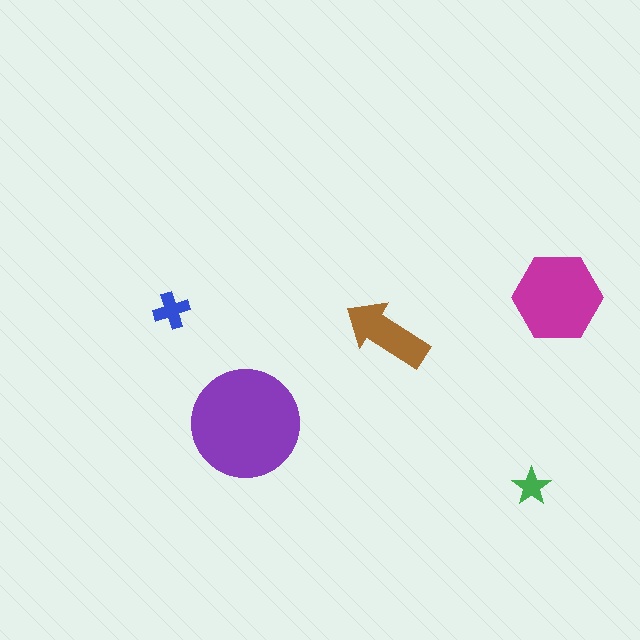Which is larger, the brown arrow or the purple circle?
The purple circle.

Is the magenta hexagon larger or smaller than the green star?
Larger.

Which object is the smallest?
The green star.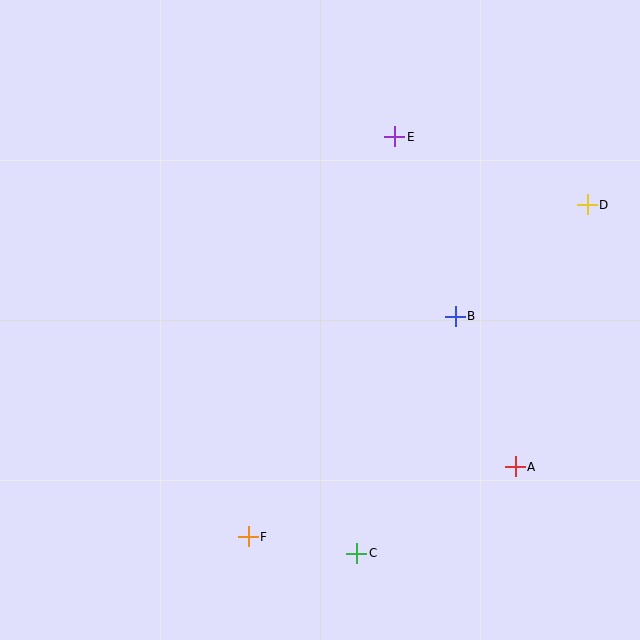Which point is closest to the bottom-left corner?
Point F is closest to the bottom-left corner.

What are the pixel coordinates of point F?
Point F is at (248, 537).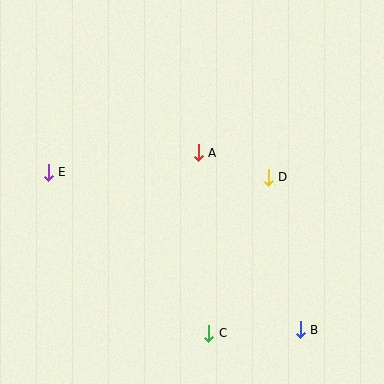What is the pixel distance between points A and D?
The distance between A and D is 74 pixels.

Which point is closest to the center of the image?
Point A at (198, 153) is closest to the center.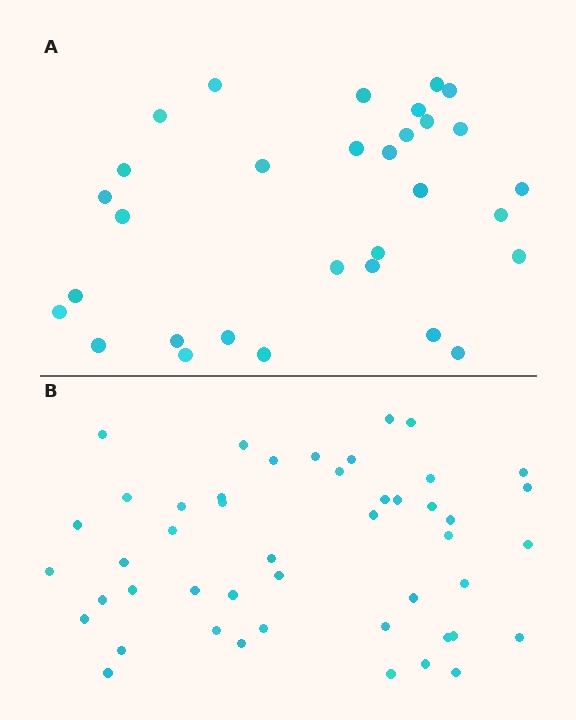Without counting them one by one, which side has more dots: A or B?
Region B (the bottom region) has more dots.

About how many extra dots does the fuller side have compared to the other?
Region B has approximately 15 more dots than region A.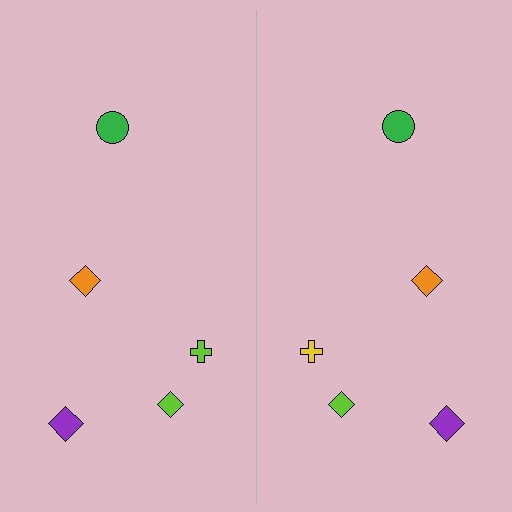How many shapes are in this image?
There are 10 shapes in this image.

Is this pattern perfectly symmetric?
No, the pattern is not perfectly symmetric. The yellow cross on the right side breaks the symmetry — its mirror counterpart is lime.